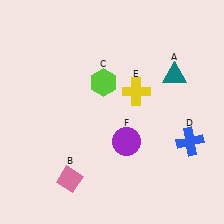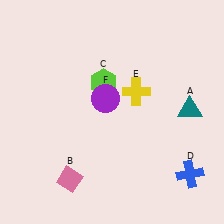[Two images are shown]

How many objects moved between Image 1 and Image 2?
3 objects moved between the two images.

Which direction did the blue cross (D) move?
The blue cross (D) moved down.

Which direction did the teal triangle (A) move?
The teal triangle (A) moved down.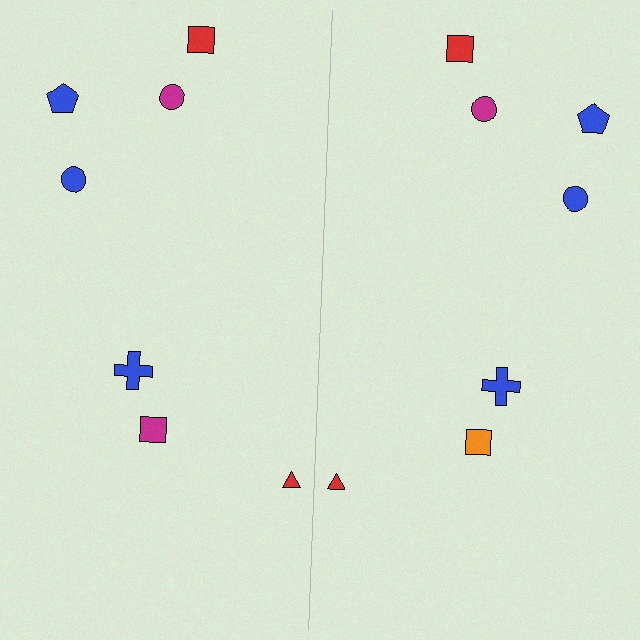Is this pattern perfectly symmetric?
No, the pattern is not perfectly symmetric. The orange square on the right side breaks the symmetry — its mirror counterpart is magenta.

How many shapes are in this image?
There are 14 shapes in this image.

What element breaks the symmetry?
The orange square on the right side breaks the symmetry — its mirror counterpart is magenta.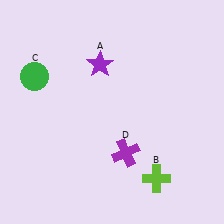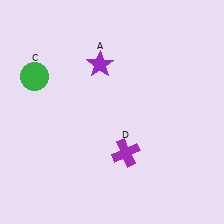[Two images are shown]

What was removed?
The lime cross (B) was removed in Image 2.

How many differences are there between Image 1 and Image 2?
There is 1 difference between the two images.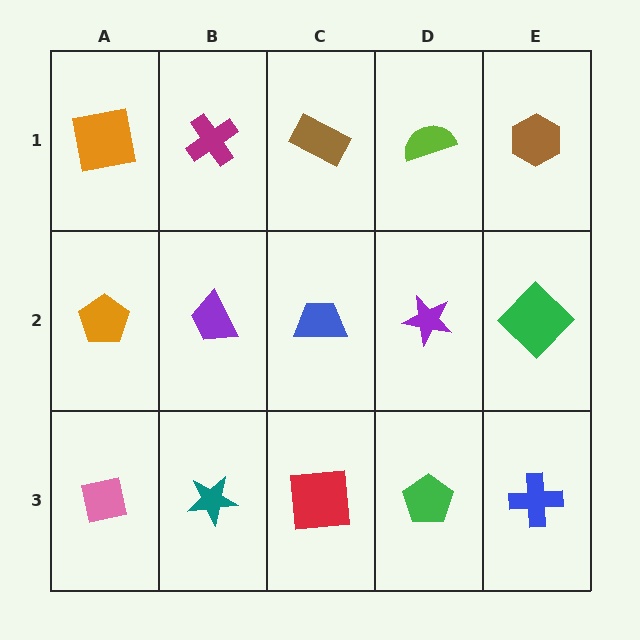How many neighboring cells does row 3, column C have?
3.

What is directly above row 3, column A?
An orange pentagon.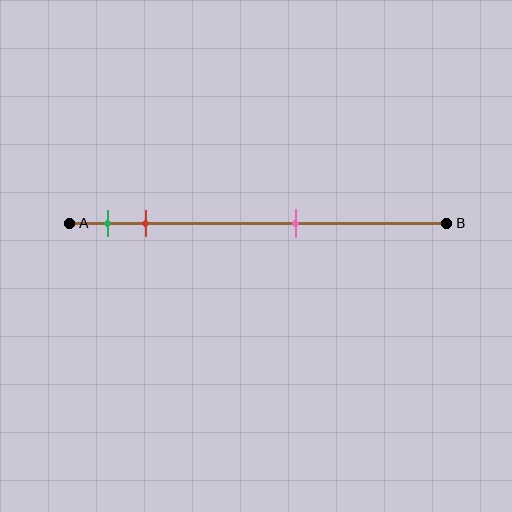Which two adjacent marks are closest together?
The green and red marks are the closest adjacent pair.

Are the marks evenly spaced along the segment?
No, the marks are not evenly spaced.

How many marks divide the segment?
There are 3 marks dividing the segment.